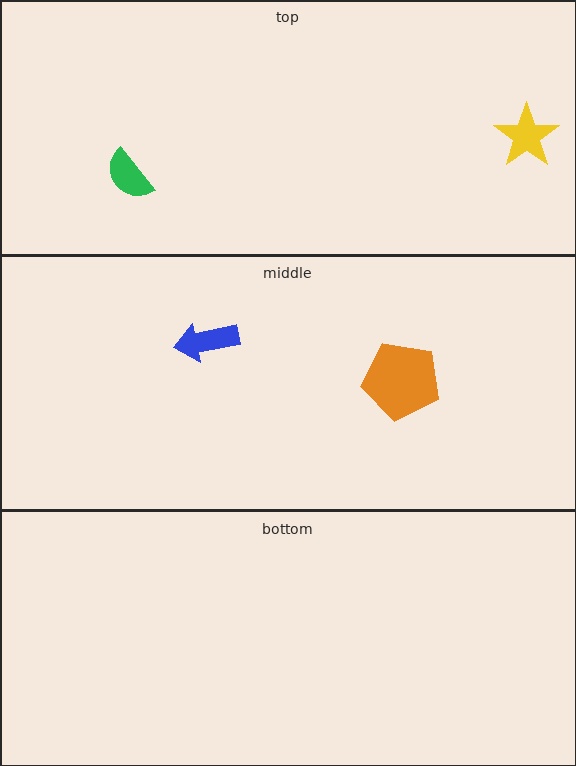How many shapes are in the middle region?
2.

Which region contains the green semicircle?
The top region.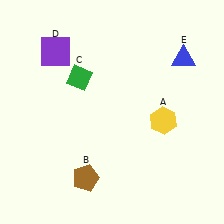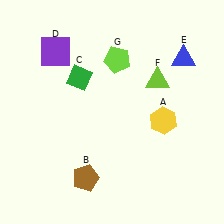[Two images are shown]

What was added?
A lime triangle (F), a lime pentagon (G) were added in Image 2.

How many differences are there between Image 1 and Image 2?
There are 2 differences between the two images.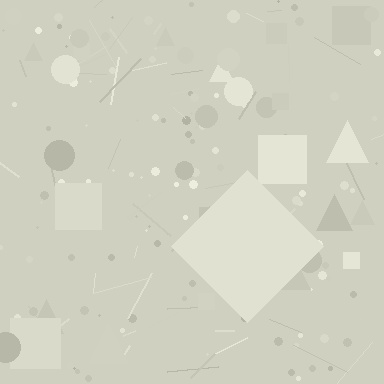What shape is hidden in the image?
A diamond is hidden in the image.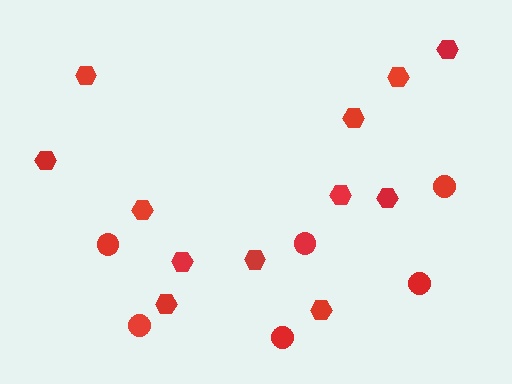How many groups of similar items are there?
There are 2 groups: one group of hexagons (12) and one group of circles (6).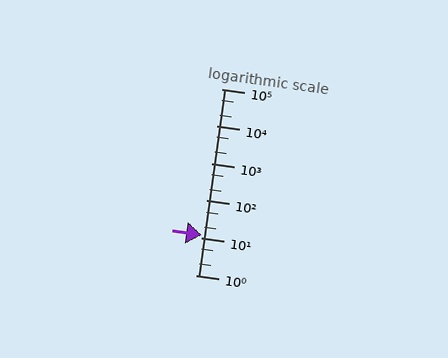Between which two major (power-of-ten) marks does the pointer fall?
The pointer is between 10 and 100.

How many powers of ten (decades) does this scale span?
The scale spans 5 decades, from 1 to 100000.